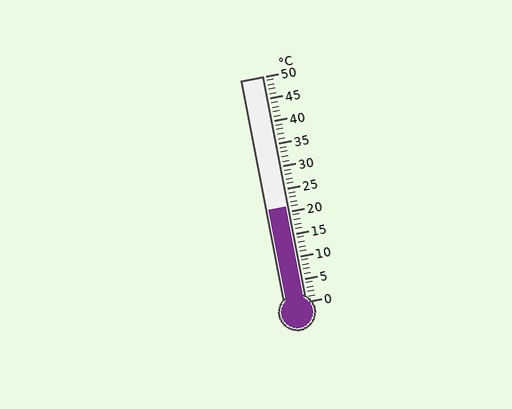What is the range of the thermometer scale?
The thermometer scale ranges from 0°C to 50°C.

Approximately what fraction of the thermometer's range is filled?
The thermometer is filled to approximately 40% of its range.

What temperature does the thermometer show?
The thermometer shows approximately 21°C.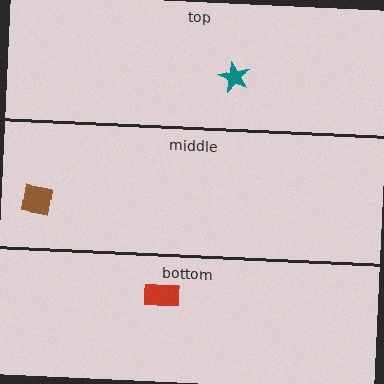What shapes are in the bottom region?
The red rectangle.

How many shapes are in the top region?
1.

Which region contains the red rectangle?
The bottom region.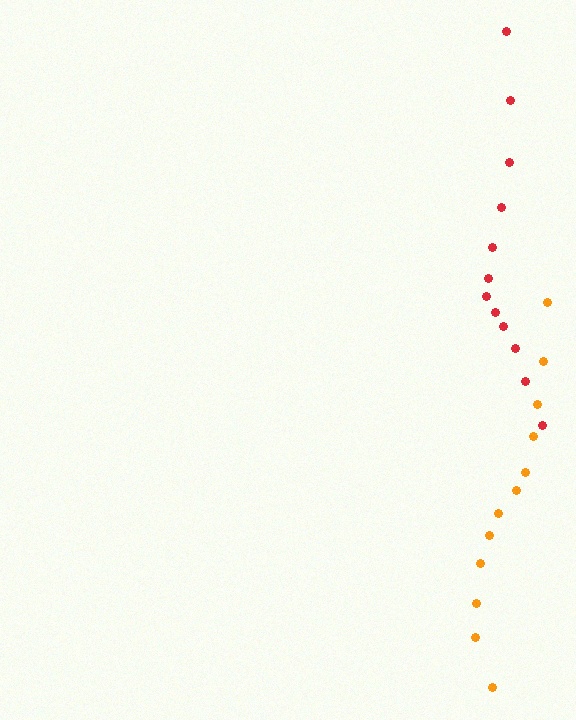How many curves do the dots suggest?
There are 2 distinct paths.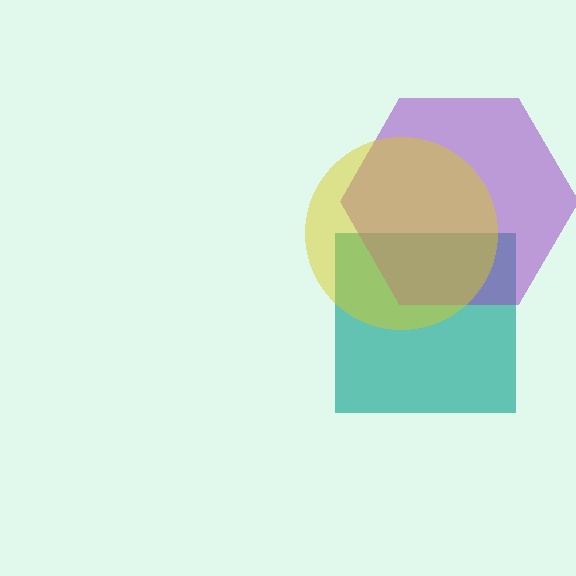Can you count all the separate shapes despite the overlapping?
Yes, there are 3 separate shapes.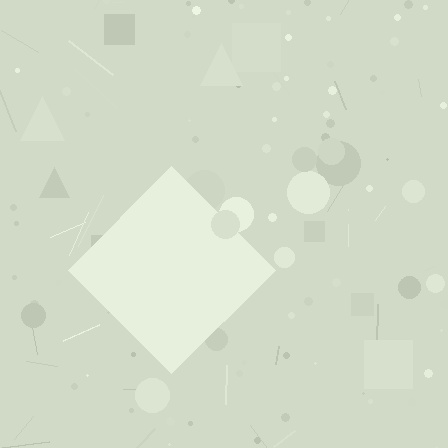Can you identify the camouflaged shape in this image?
The camouflaged shape is a diamond.